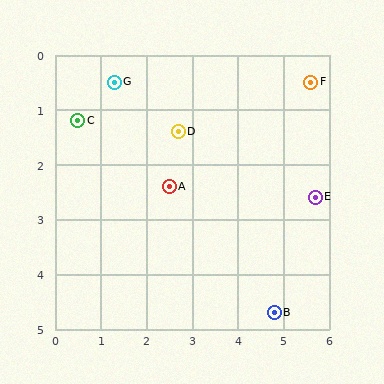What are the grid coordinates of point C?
Point C is at approximately (0.5, 1.2).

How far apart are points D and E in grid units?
Points D and E are about 3.2 grid units apart.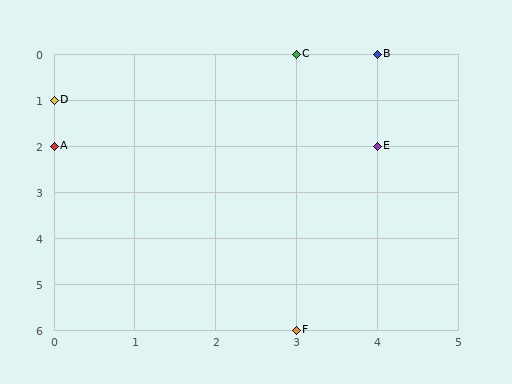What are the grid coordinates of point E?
Point E is at grid coordinates (4, 2).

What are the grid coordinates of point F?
Point F is at grid coordinates (3, 6).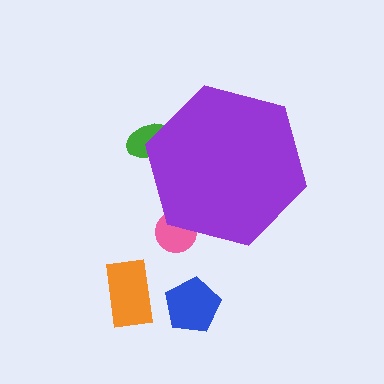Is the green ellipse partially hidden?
Yes, the green ellipse is partially hidden behind the purple hexagon.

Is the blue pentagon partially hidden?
No, the blue pentagon is fully visible.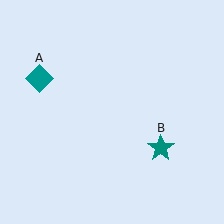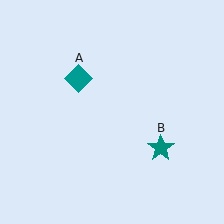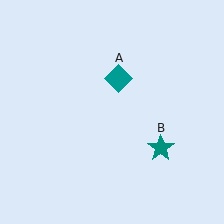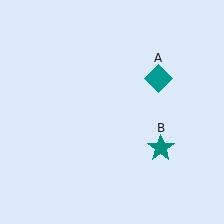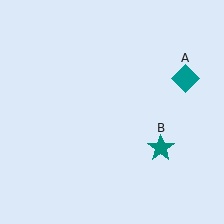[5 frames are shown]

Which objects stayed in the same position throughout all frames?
Teal star (object B) remained stationary.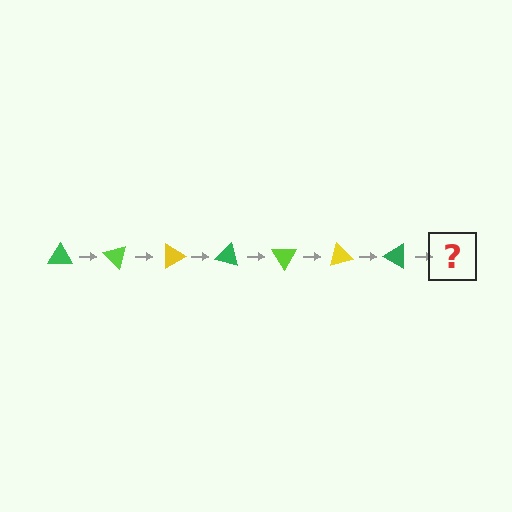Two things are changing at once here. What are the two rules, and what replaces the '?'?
The two rules are that it rotates 45 degrees each step and the color cycles through green, lime, and yellow. The '?' should be a lime triangle, rotated 315 degrees from the start.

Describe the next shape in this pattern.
It should be a lime triangle, rotated 315 degrees from the start.